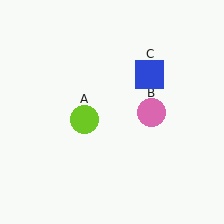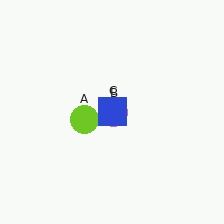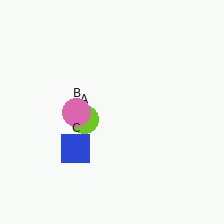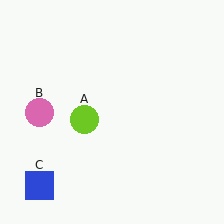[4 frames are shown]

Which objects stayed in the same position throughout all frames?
Lime circle (object A) remained stationary.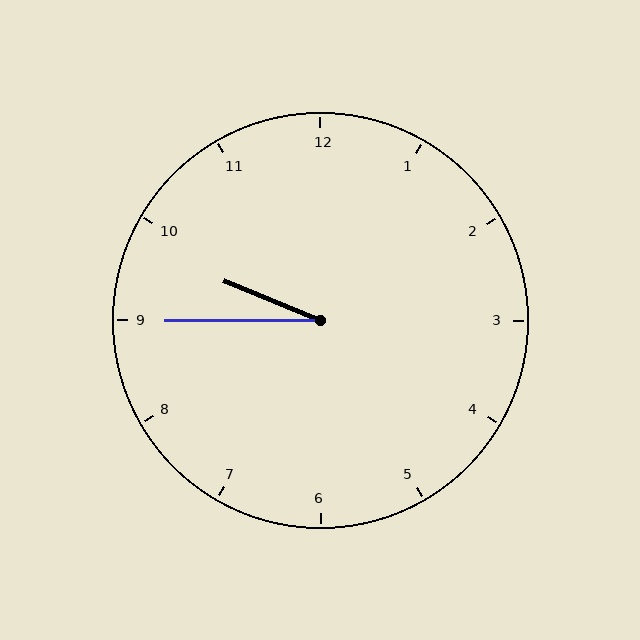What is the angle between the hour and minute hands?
Approximately 22 degrees.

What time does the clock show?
9:45.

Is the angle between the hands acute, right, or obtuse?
It is acute.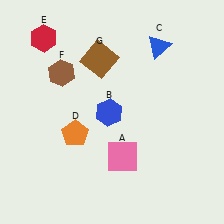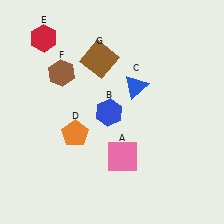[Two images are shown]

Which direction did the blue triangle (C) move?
The blue triangle (C) moved down.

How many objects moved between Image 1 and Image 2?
1 object moved between the two images.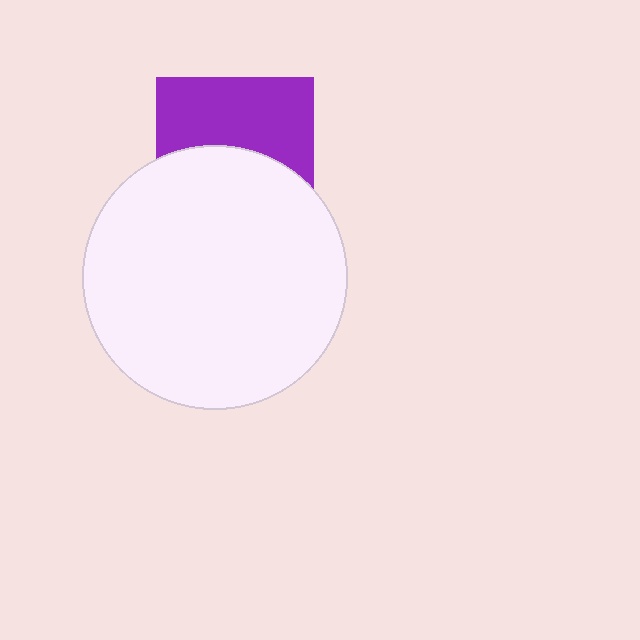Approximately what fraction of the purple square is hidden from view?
Roughly 51% of the purple square is hidden behind the white circle.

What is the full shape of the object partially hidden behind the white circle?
The partially hidden object is a purple square.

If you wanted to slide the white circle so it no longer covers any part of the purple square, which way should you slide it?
Slide it down — that is the most direct way to separate the two shapes.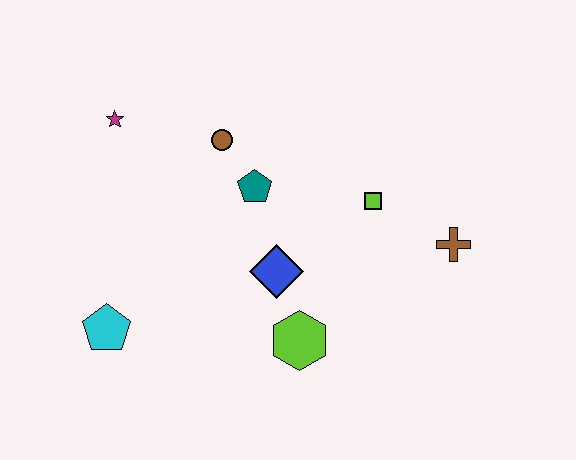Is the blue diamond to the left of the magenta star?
No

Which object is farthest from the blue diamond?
The magenta star is farthest from the blue diamond.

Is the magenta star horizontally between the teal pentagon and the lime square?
No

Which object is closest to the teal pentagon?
The brown circle is closest to the teal pentagon.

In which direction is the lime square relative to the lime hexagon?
The lime square is above the lime hexagon.